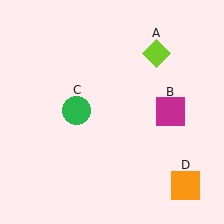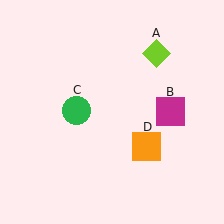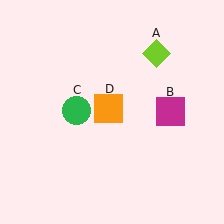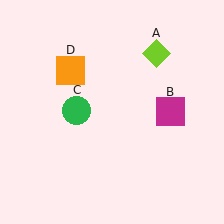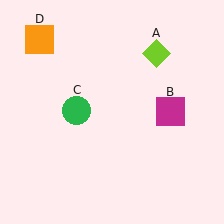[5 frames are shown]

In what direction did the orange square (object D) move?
The orange square (object D) moved up and to the left.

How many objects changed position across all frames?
1 object changed position: orange square (object D).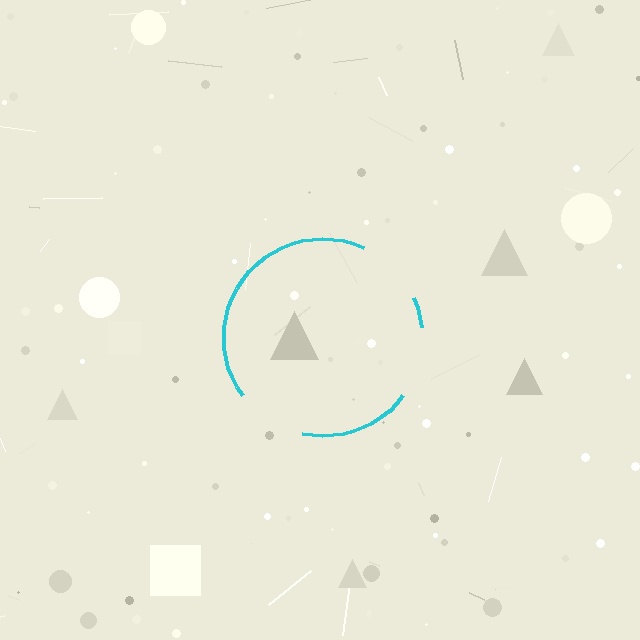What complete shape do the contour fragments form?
The contour fragments form a circle.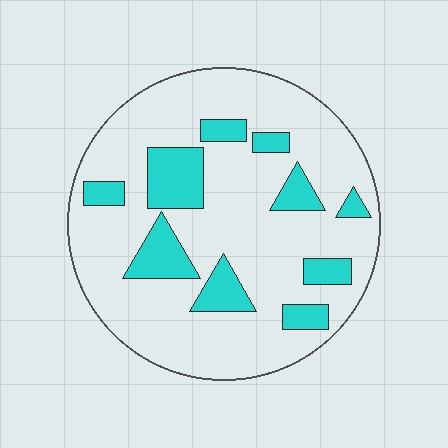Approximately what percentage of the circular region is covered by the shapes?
Approximately 20%.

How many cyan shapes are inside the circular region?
10.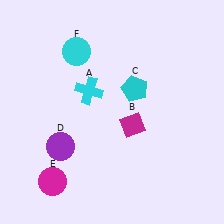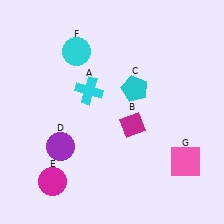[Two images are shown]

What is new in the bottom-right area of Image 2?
A pink square (G) was added in the bottom-right area of Image 2.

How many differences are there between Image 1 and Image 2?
There is 1 difference between the two images.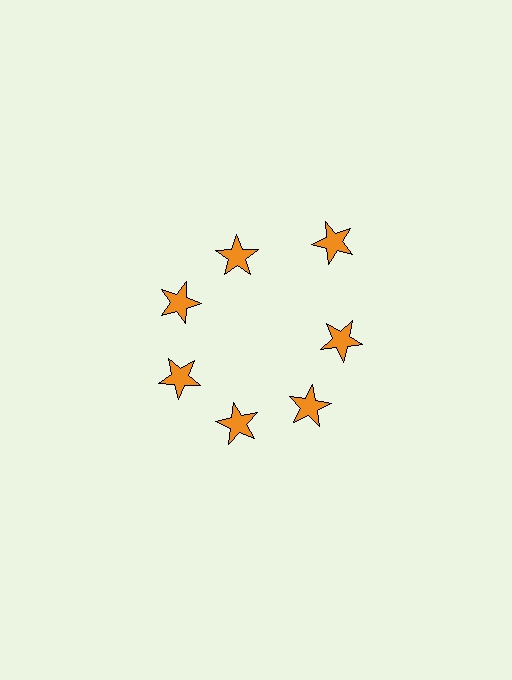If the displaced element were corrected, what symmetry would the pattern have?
It would have 7-fold rotational symmetry — the pattern would map onto itself every 51 degrees.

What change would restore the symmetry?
The symmetry would be restored by moving it inward, back onto the ring so that all 7 stars sit at equal angles and equal distance from the center.